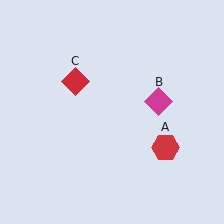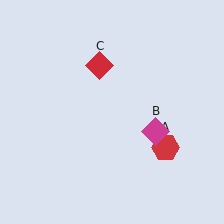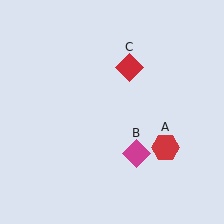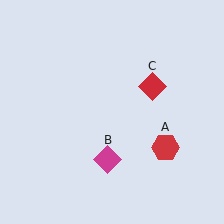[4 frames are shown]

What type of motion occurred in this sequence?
The magenta diamond (object B), red diamond (object C) rotated clockwise around the center of the scene.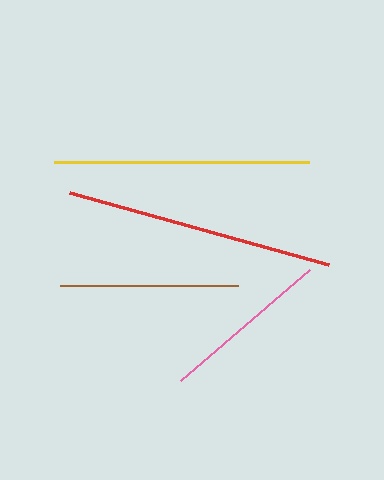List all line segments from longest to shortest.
From longest to shortest: red, yellow, brown, pink.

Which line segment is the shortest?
The pink line is the shortest at approximately 171 pixels.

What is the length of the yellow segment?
The yellow segment is approximately 255 pixels long.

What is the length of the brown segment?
The brown segment is approximately 178 pixels long.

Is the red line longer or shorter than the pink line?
The red line is longer than the pink line.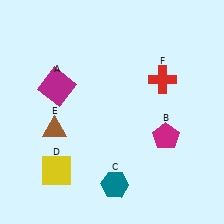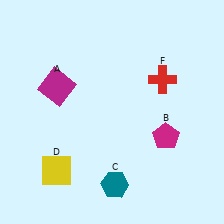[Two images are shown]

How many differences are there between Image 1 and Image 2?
There is 1 difference between the two images.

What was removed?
The brown triangle (E) was removed in Image 2.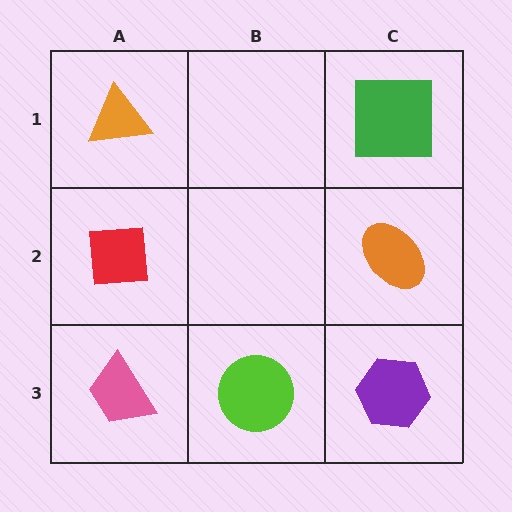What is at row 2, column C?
An orange ellipse.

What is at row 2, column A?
A red square.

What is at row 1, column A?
An orange triangle.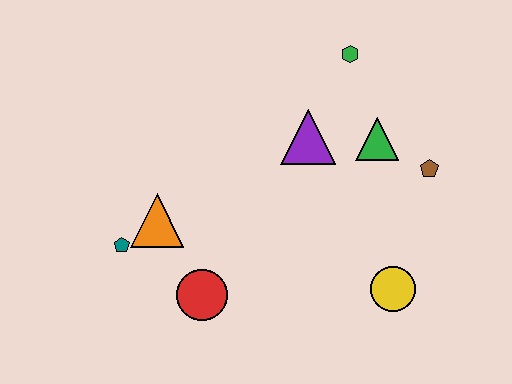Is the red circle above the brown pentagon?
No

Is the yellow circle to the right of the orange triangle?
Yes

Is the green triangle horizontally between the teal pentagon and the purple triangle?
No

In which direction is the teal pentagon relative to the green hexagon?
The teal pentagon is to the left of the green hexagon.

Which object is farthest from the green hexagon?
The teal pentagon is farthest from the green hexagon.